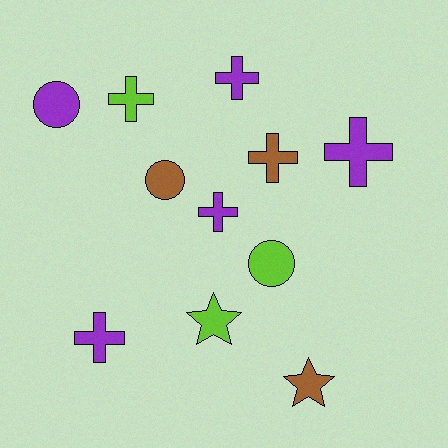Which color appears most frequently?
Purple, with 5 objects.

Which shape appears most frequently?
Cross, with 6 objects.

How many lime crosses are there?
There is 1 lime cross.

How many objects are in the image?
There are 11 objects.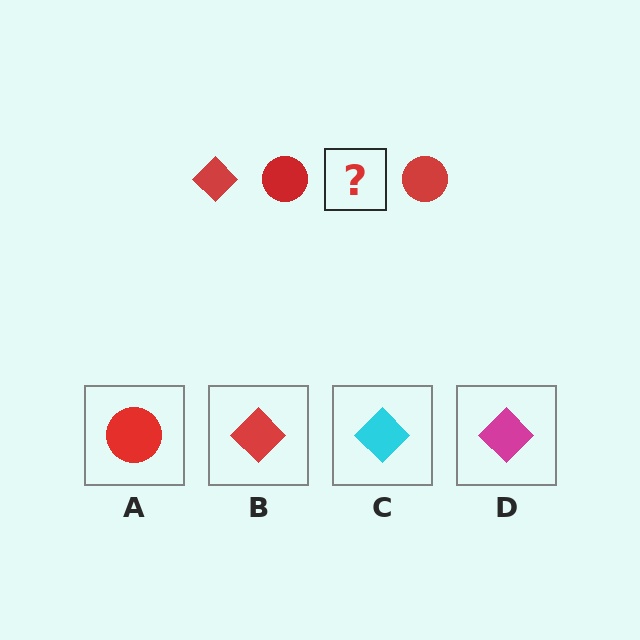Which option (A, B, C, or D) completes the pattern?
B.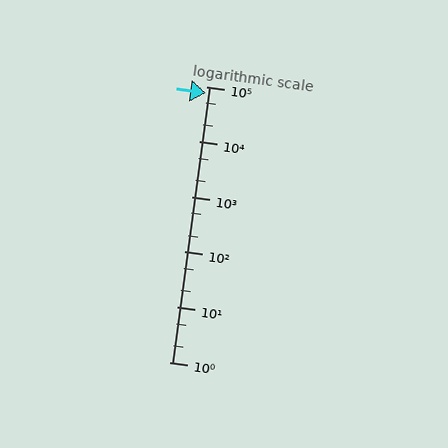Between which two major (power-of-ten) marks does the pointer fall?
The pointer is between 10000 and 100000.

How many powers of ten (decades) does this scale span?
The scale spans 5 decades, from 1 to 100000.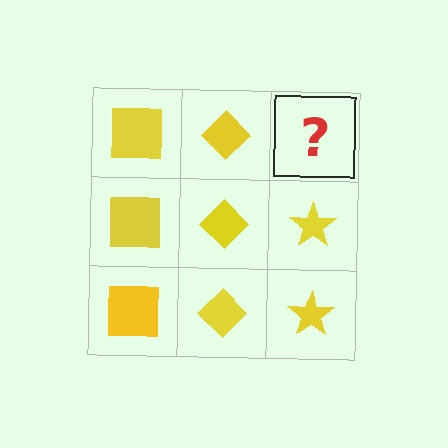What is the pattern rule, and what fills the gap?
The rule is that each column has a consistent shape. The gap should be filled with a yellow star.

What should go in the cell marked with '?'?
The missing cell should contain a yellow star.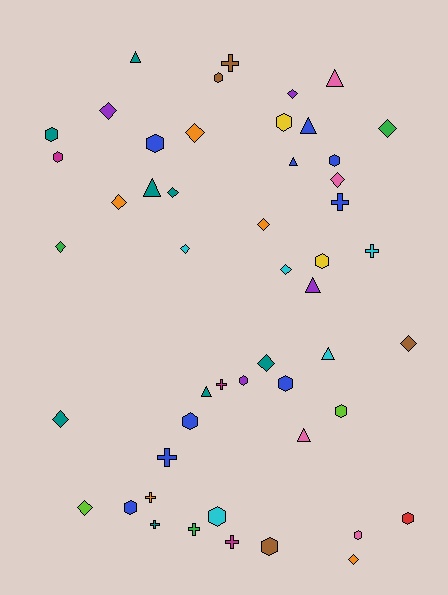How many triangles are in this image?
There are 9 triangles.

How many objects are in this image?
There are 50 objects.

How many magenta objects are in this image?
There are 3 magenta objects.